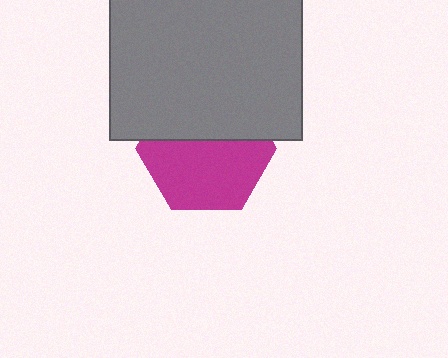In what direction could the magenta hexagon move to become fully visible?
The magenta hexagon could move down. That would shift it out from behind the gray rectangle entirely.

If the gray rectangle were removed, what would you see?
You would see the complete magenta hexagon.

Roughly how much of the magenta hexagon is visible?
About half of it is visible (roughly 57%).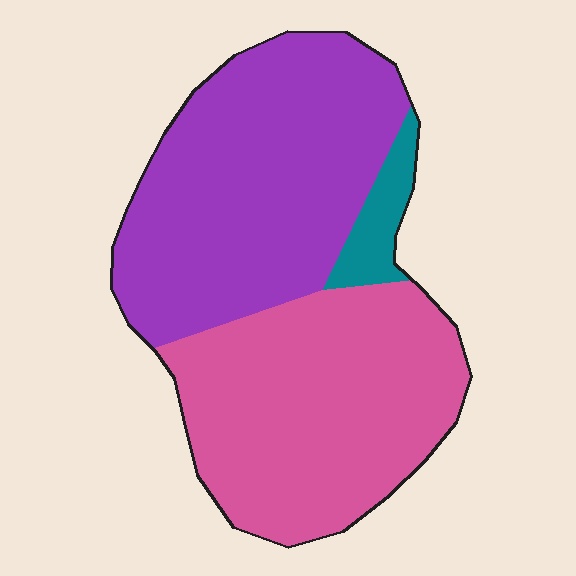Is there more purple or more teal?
Purple.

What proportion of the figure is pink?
Pink takes up between a third and a half of the figure.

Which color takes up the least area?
Teal, at roughly 5%.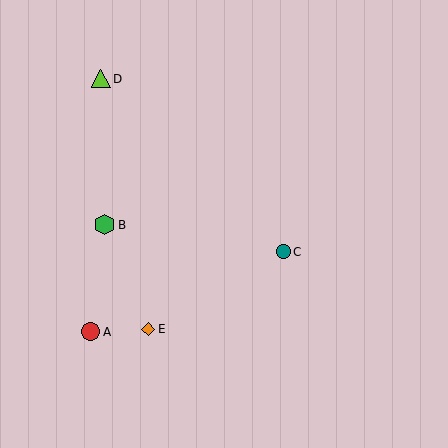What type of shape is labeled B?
Shape B is a green hexagon.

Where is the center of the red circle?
The center of the red circle is at (91, 332).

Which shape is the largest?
The green hexagon (labeled B) is the largest.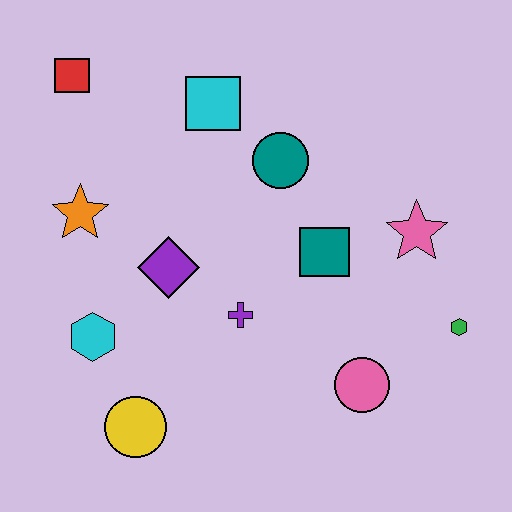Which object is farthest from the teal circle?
The yellow circle is farthest from the teal circle.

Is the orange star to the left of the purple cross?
Yes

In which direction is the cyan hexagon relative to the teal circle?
The cyan hexagon is to the left of the teal circle.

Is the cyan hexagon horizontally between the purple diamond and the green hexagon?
No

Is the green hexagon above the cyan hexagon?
Yes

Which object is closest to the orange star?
The purple diamond is closest to the orange star.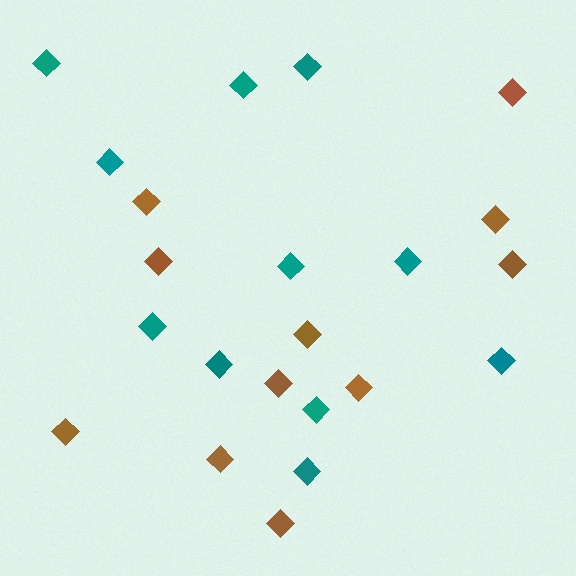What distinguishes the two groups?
There are 2 groups: one group of teal diamonds (11) and one group of brown diamonds (11).